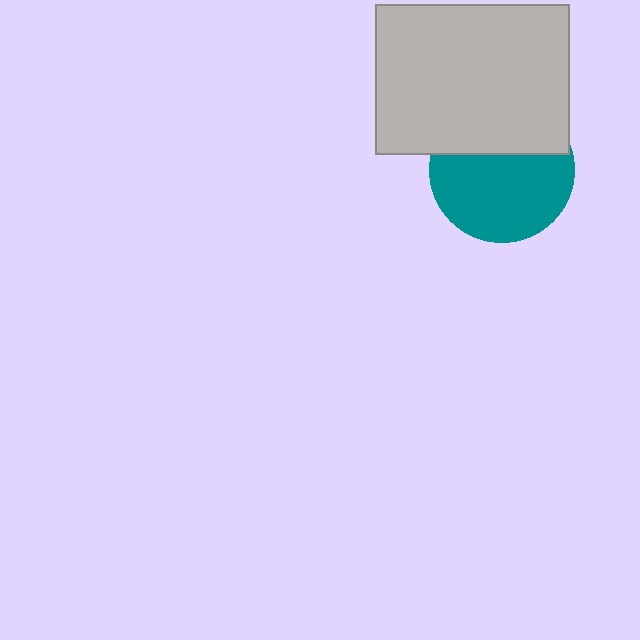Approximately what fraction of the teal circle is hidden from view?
Roughly 37% of the teal circle is hidden behind the light gray rectangle.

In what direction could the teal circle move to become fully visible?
The teal circle could move down. That would shift it out from behind the light gray rectangle entirely.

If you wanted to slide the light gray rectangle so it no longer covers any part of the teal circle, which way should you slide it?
Slide it up — that is the most direct way to separate the two shapes.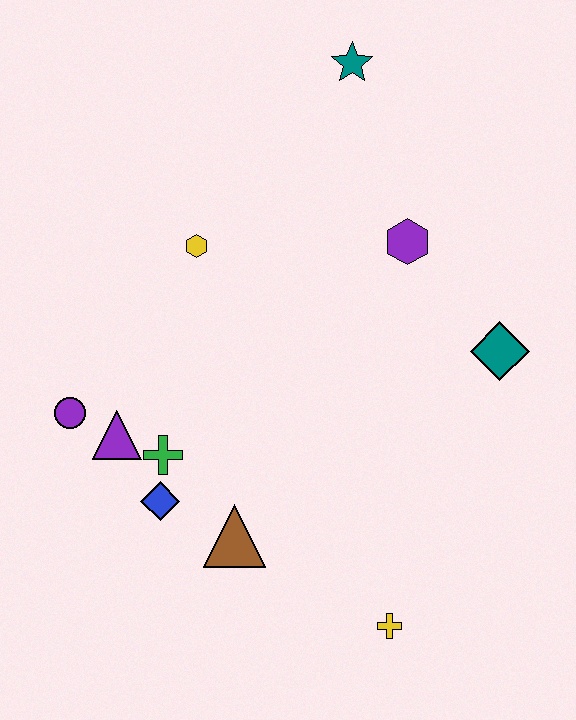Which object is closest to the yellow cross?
The brown triangle is closest to the yellow cross.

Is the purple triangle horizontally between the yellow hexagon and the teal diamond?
No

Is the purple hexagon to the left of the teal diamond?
Yes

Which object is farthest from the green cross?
The teal star is farthest from the green cross.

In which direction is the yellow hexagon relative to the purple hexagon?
The yellow hexagon is to the left of the purple hexagon.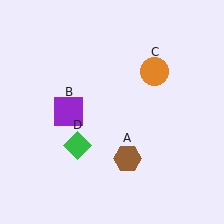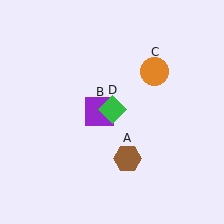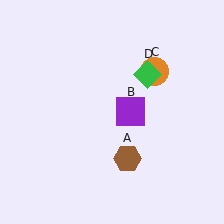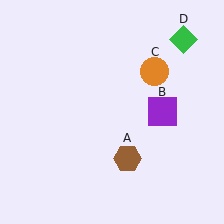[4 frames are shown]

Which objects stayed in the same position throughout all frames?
Brown hexagon (object A) and orange circle (object C) remained stationary.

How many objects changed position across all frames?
2 objects changed position: purple square (object B), green diamond (object D).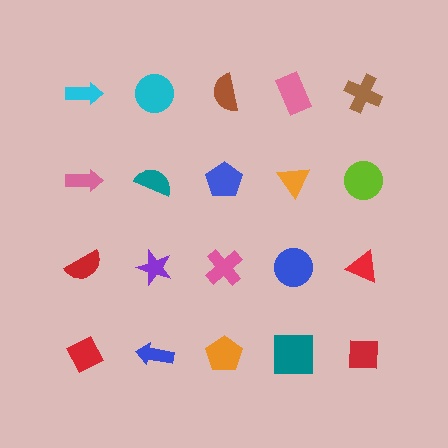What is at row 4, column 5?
A red square.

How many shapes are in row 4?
5 shapes.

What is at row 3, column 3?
A pink cross.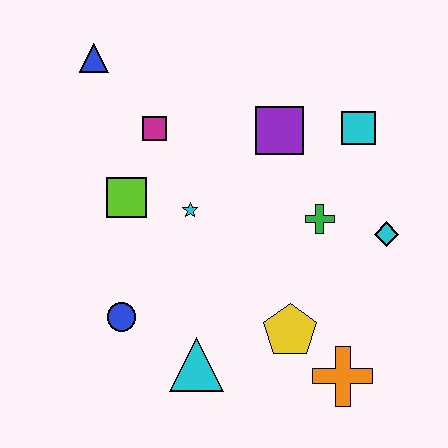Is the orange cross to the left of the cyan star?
No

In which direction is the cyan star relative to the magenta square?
The cyan star is below the magenta square.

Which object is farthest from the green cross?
The blue triangle is farthest from the green cross.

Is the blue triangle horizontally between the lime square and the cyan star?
No